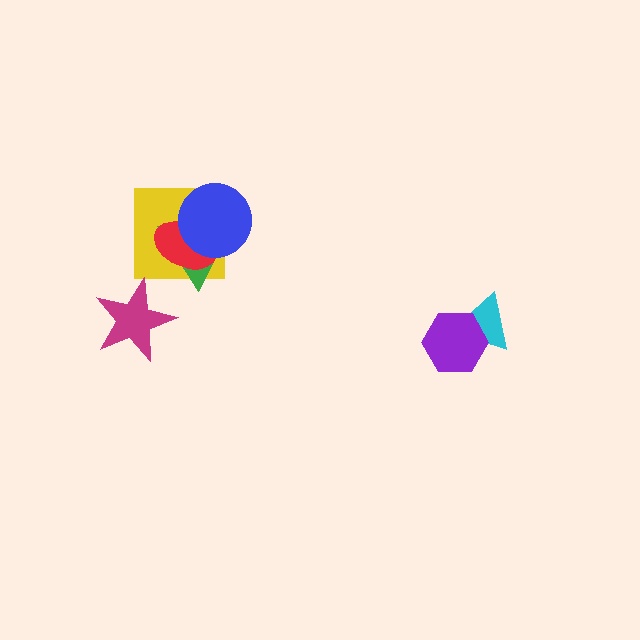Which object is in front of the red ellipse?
The blue circle is in front of the red ellipse.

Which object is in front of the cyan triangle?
The purple hexagon is in front of the cyan triangle.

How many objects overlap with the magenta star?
0 objects overlap with the magenta star.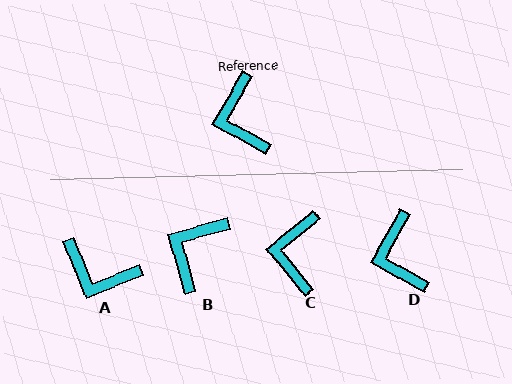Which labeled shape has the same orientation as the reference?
D.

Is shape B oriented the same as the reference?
No, it is off by about 45 degrees.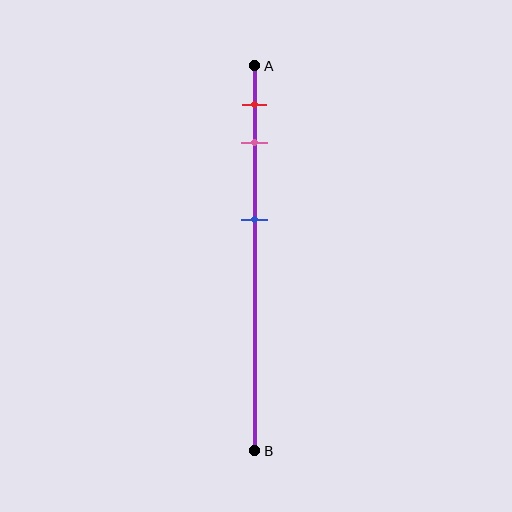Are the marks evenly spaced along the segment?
No, the marks are not evenly spaced.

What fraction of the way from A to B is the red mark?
The red mark is approximately 10% (0.1) of the way from A to B.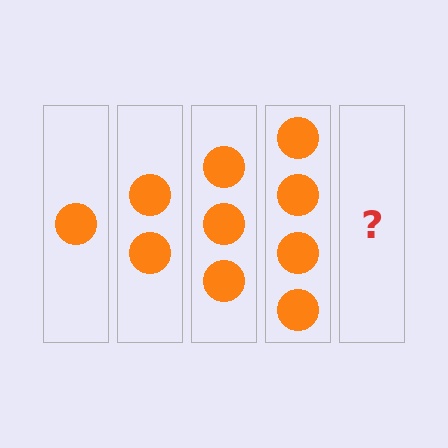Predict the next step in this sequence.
The next step is 5 circles.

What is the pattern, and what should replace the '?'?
The pattern is that each step adds one more circle. The '?' should be 5 circles.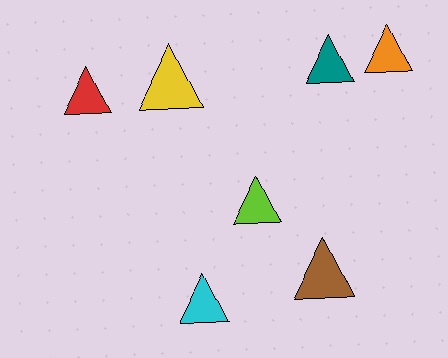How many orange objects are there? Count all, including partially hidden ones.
There is 1 orange object.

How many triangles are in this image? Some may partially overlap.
There are 7 triangles.